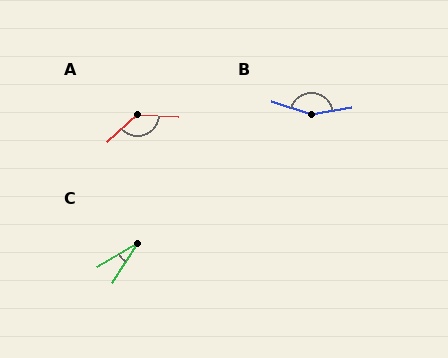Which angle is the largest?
B, at approximately 152 degrees.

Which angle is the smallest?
C, at approximately 27 degrees.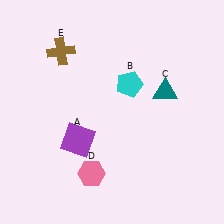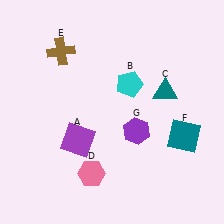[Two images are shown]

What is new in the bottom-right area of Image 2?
A purple hexagon (G) was added in the bottom-right area of Image 2.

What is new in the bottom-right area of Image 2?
A teal square (F) was added in the bottom-right area of Image 2.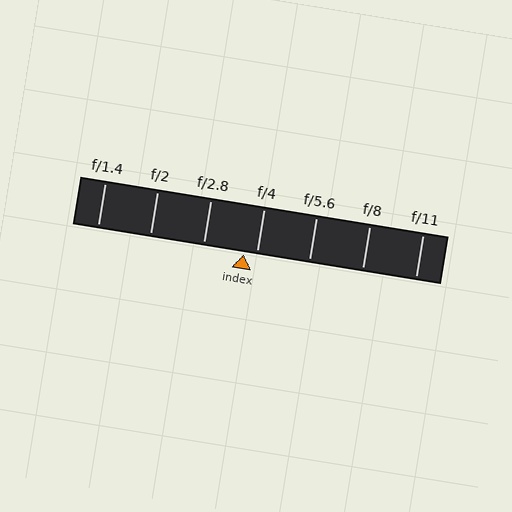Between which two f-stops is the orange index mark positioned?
The index mark is between f/2.8 and f/4.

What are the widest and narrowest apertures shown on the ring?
The widest aperture shown is f/1.4 and the narrowest is f/11.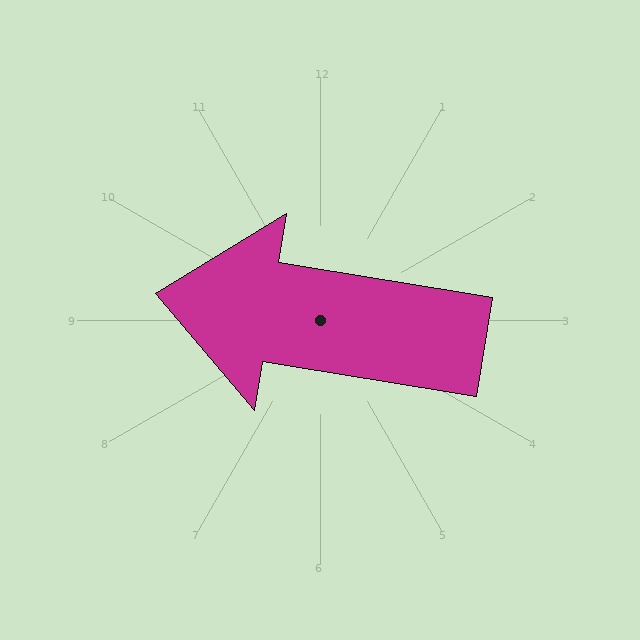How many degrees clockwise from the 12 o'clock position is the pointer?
Approximately 279 degrees.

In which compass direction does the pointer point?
West.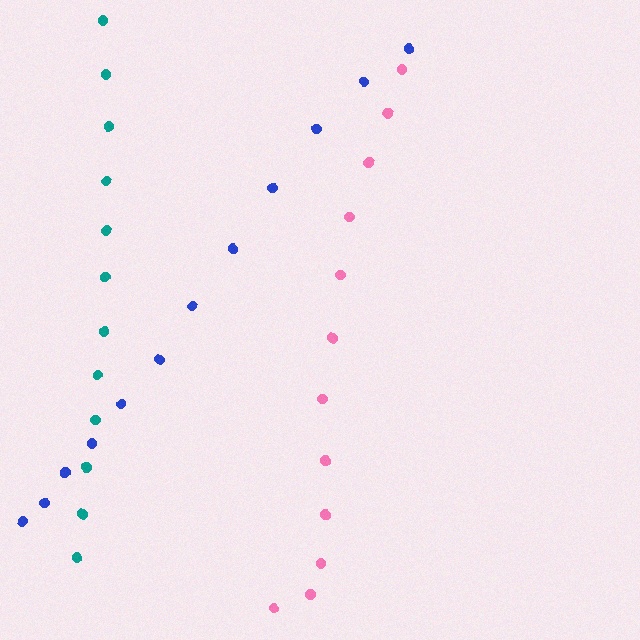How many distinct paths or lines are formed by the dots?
There are 3 distinct paths.